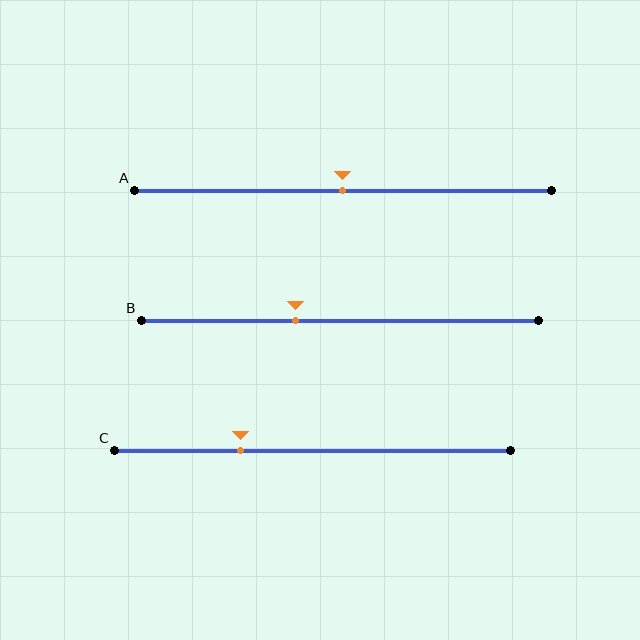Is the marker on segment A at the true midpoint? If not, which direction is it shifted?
Yes, the marker on segment A is at the true midpoint.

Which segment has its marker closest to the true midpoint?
Segment A has its marker closest to the true midpoint.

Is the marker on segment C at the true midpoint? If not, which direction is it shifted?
No, the marker on segment C is shifted to the left by about 18% of the segment length.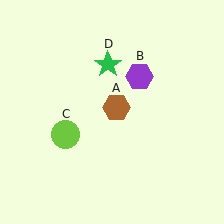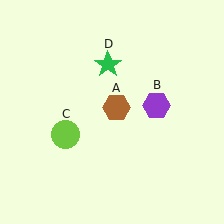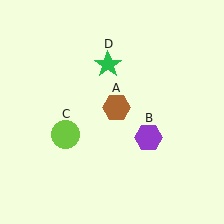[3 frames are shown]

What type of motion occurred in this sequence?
The purple hexagon (object B) rotated clockwise around the center of the scene.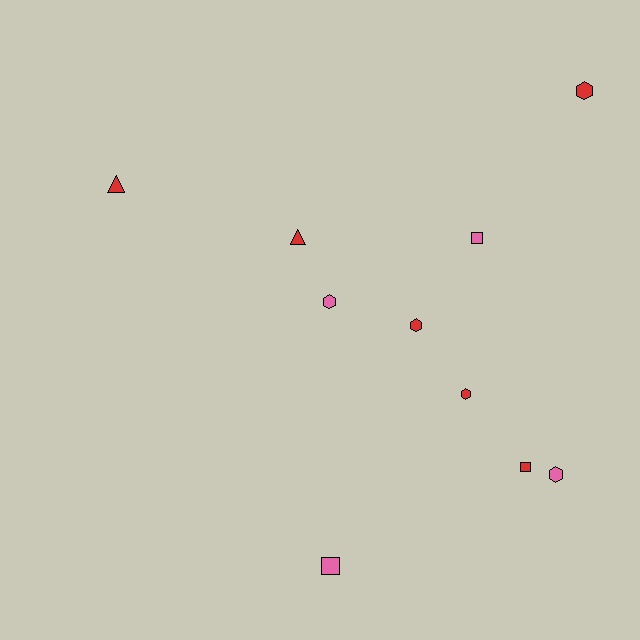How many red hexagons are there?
There are 3 red hexagons.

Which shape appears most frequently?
Hexagon, with 5 objects.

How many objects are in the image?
There are 10 objects.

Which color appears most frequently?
Red, with 6 objects.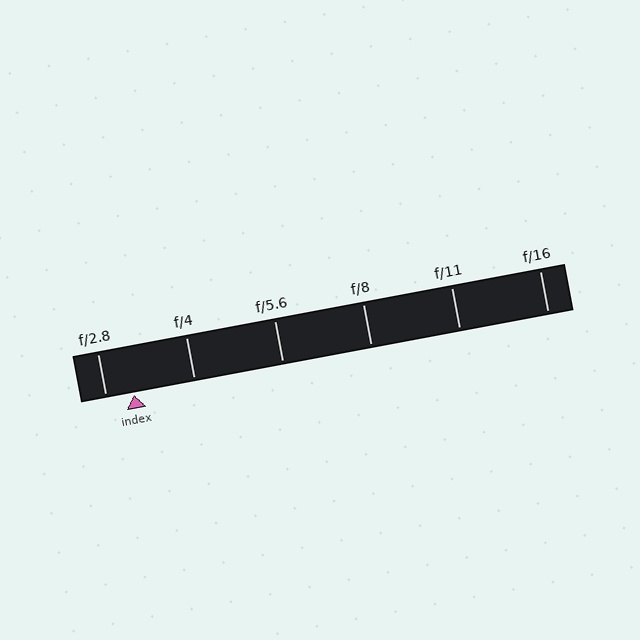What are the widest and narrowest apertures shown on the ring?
The widest aperture shown is f/2.8 and the narrowest is f/16.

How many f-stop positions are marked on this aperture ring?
There are 6 f-stop positions marked.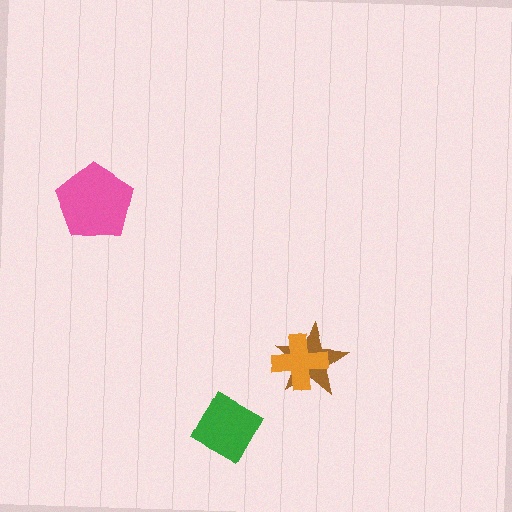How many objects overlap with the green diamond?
0 objects overlap with the green diamond.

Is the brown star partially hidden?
Yes, it is partially covered by another shape.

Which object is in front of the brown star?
The orange cross is in front of the brown star.